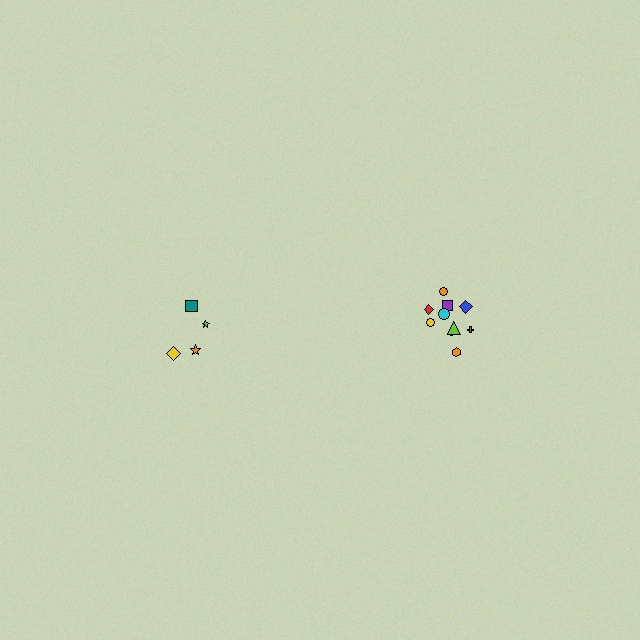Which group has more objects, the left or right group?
The right group.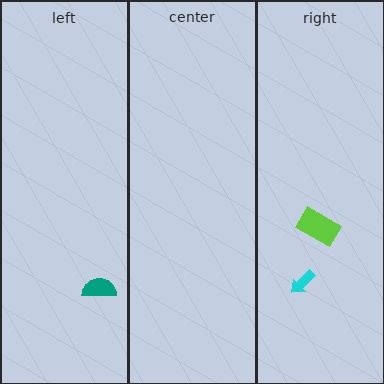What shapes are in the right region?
The lime rectangle, the cyan arrow.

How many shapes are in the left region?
1.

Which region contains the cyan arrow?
The right region.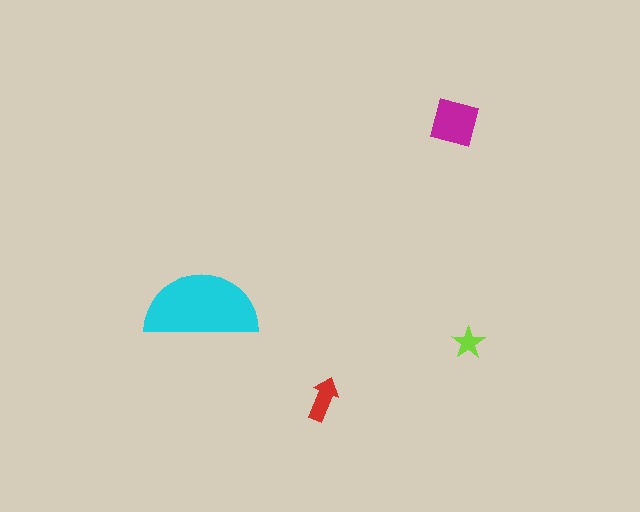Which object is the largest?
The cyan semicircle.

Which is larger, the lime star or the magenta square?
The magenta square.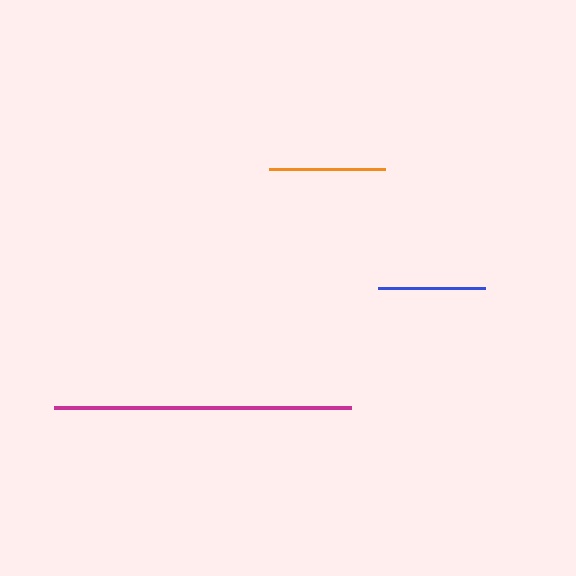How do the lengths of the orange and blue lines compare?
The orange and blue lines are approximately the same length.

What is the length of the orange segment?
The orange segment is approximately 116 pixels long.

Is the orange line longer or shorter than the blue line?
The orange line is longer than the blue line.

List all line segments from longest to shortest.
From longest to shortest: magenta, orange, blue.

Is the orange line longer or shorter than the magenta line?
The magenta line is longer than the orange line.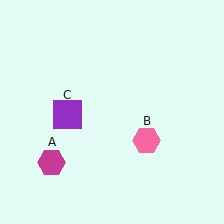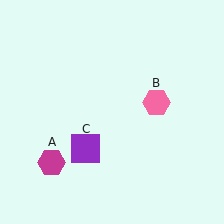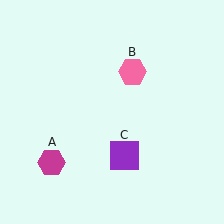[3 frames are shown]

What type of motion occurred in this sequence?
The pink hexagon (object B), purple square (object C) rotated counterclockwise around the center of the scene.